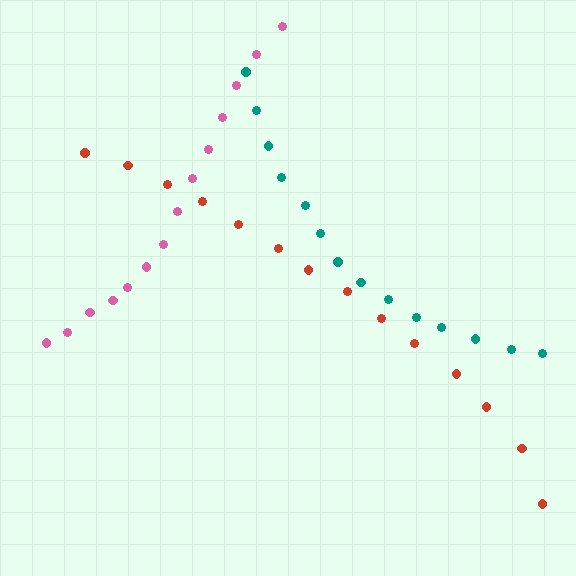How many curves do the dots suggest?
There are 3 distinct paths.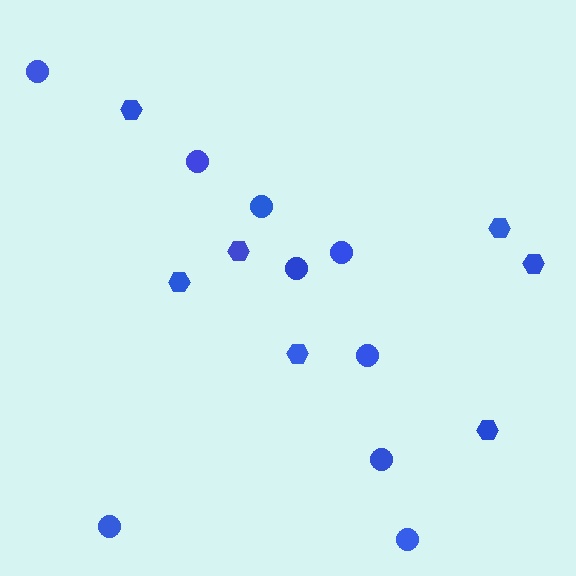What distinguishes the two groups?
There are 2 groups: one group of hexagons (7) and one group of circles (9).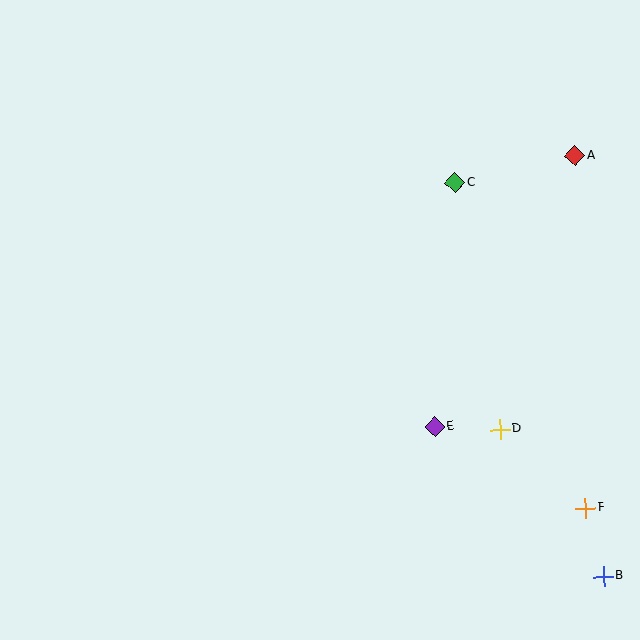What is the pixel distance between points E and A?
The distance between E and A is 305 pixels.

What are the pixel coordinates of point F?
Point F is at (585, 508).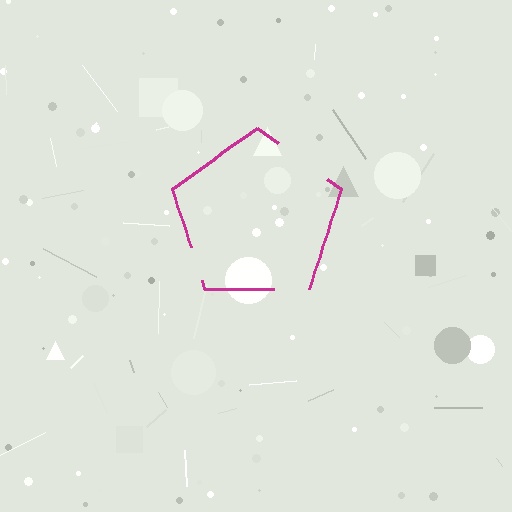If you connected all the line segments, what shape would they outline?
They would outline a pentagon.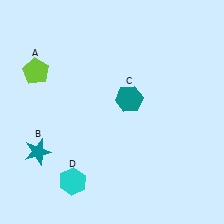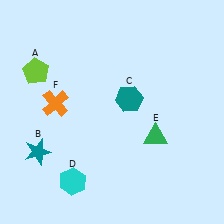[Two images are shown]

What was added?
A green triangle (E), an orange cross (F) were added in Image 2.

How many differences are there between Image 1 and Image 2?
There are 2 differences between the two images.